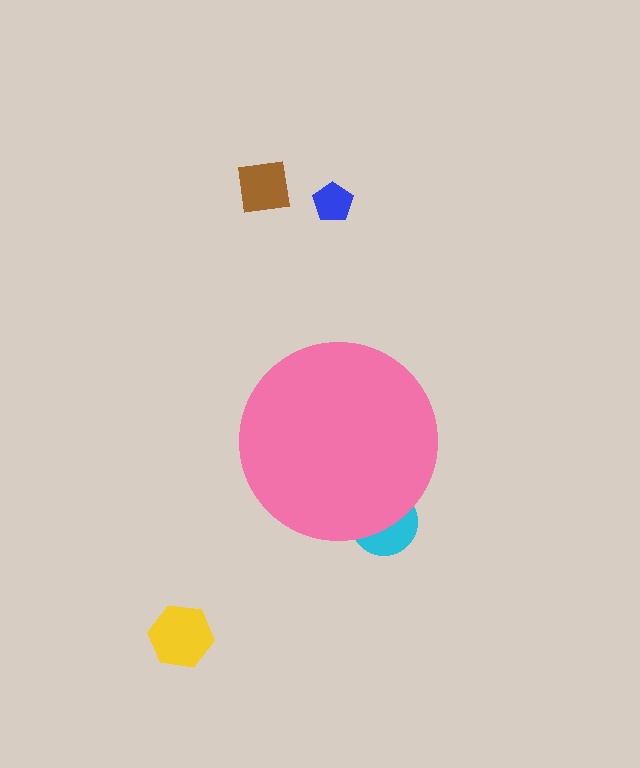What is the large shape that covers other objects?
A pink circle.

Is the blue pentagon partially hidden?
No, the blue pentagon is fully visible.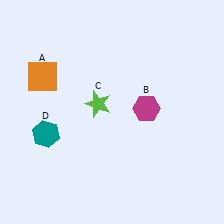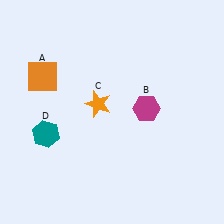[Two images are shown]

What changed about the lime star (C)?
In Image 1, C is lime. In Image 2, it changed to orange.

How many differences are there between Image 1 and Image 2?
There is 1 difference between the two images.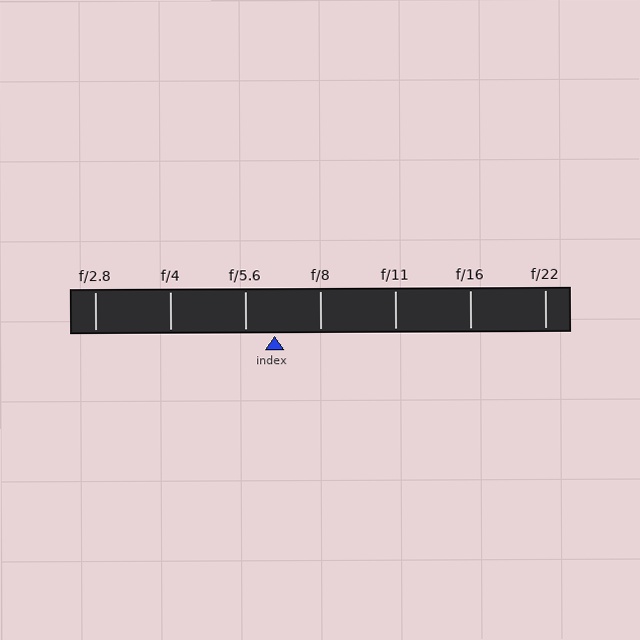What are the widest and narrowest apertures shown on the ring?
The widest aperture shown is f/2.8 and the narrowest is f/22.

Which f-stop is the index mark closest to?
The index mark is closest to f/5.6.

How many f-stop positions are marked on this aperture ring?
There are 7 f-stop positions marked.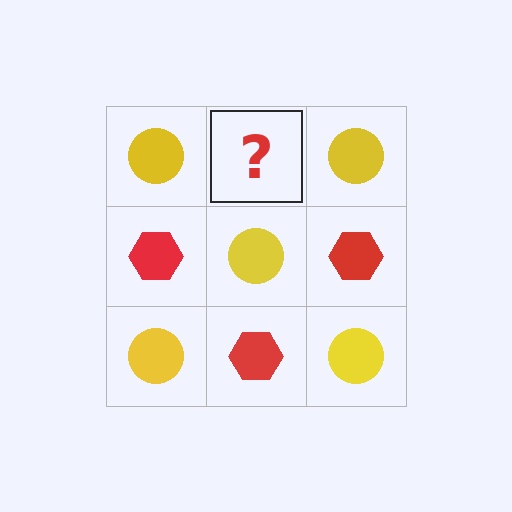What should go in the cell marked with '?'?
The missing cell should contain a red hexagon.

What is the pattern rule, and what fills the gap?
The rule is that it alternates yellow circle and red hexagon in a checkerboard pattern. The gap should be filled with a red hexagon.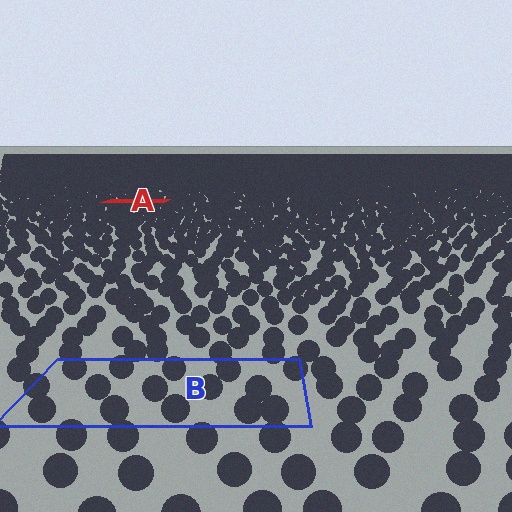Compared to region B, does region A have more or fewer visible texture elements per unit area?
Region A has more texture elements per unit area — they are packed more densely because it is farther away.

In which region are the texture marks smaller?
The texture marks are smaller in region A, because it is farther away.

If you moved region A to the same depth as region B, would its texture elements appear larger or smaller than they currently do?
They would appear larger. At a closer depth, the same texture elements are projected at a bigger on-screen size.